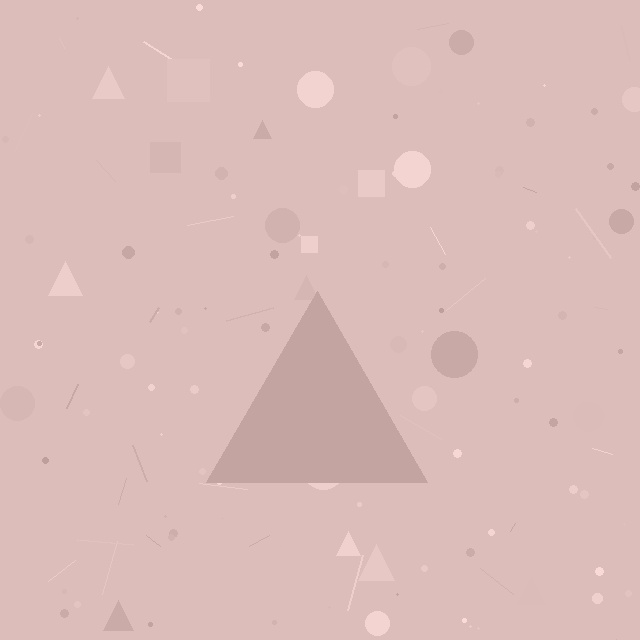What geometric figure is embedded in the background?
A triangle is embedded in the background.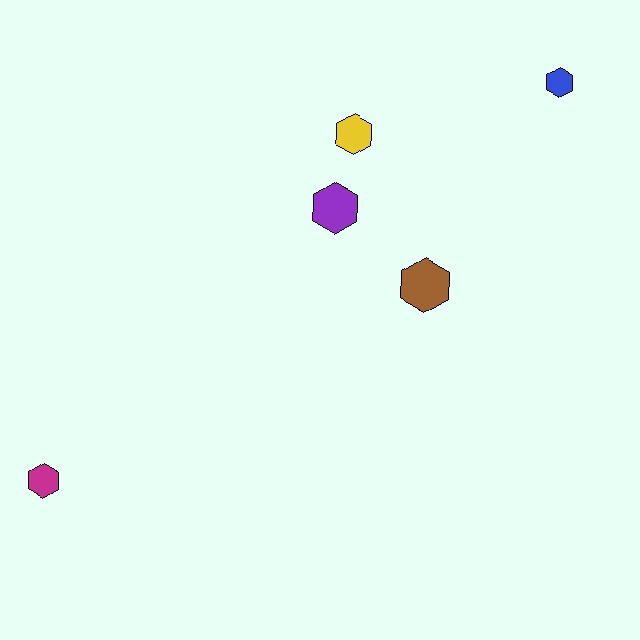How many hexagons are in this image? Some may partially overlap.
There are 5 hexagons.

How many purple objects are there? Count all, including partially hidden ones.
There is 1 purple object.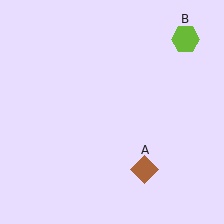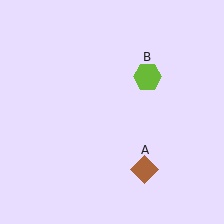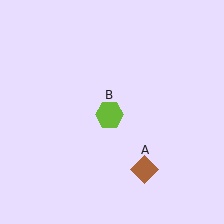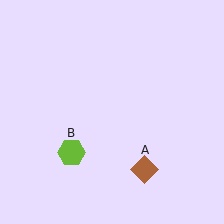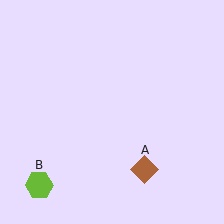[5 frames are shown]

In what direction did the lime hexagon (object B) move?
The lime hexagon (object B) moved down and to the left.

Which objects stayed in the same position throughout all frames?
Brown diamond (object A) remained stationary.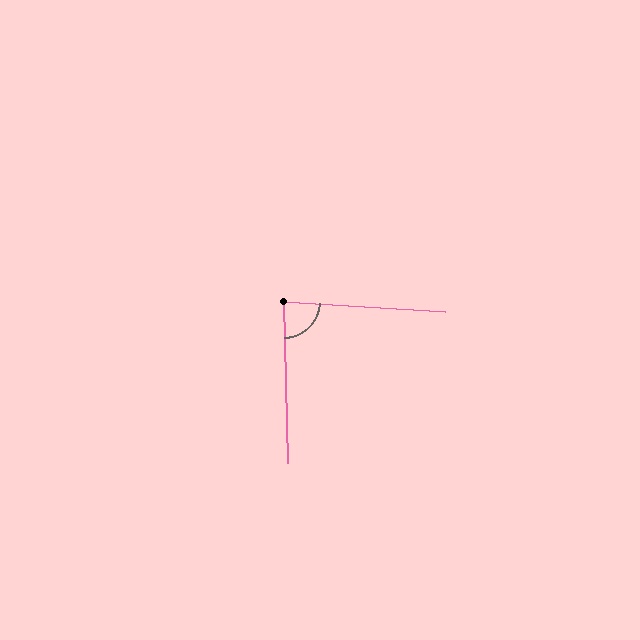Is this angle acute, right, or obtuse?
It is acute.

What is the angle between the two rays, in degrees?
Approximately 85 degrees.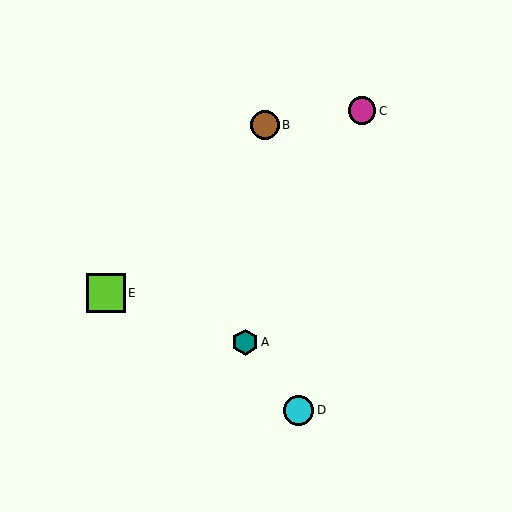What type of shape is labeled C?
Shape C is a magenta circle.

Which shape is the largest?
The lime square (labeled E) is the largest.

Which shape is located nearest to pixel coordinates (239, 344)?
The teal hexagon (labeled A) at (245, 342) is nearest to that location.